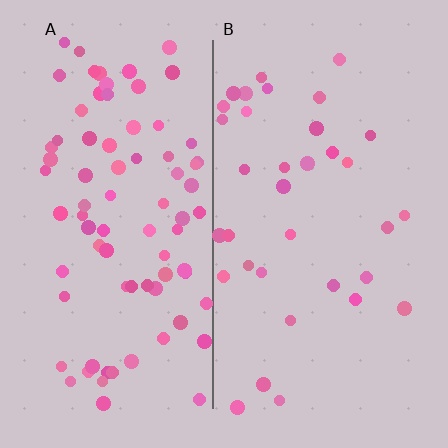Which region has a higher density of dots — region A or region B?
A (the left).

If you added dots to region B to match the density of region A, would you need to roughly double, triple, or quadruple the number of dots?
Approximately double.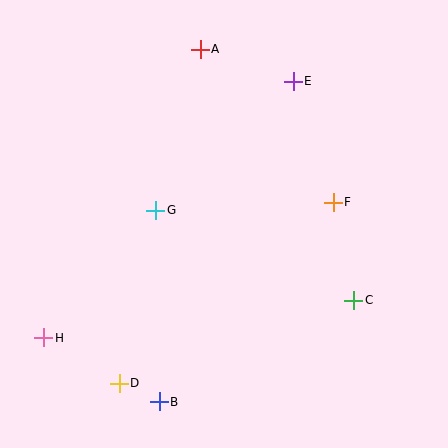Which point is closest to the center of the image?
Point G at (156, 210) is closest to the center.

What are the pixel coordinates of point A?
Point A is at (200, 49).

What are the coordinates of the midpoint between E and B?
The midpoint between E and B is at (226, 241).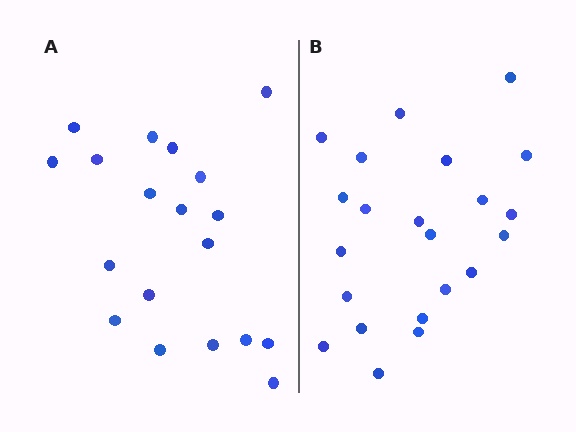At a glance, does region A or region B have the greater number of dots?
Region B (the right region) has more dots.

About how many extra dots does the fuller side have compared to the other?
Region B has just a few more — roughly 2 or 3 more dots than region A.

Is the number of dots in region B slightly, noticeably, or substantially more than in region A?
Region B has only slightly more — the two regions are fairly close. The ratio is roughly 1.2 to 1.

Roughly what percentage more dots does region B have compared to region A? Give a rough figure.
About 15% more.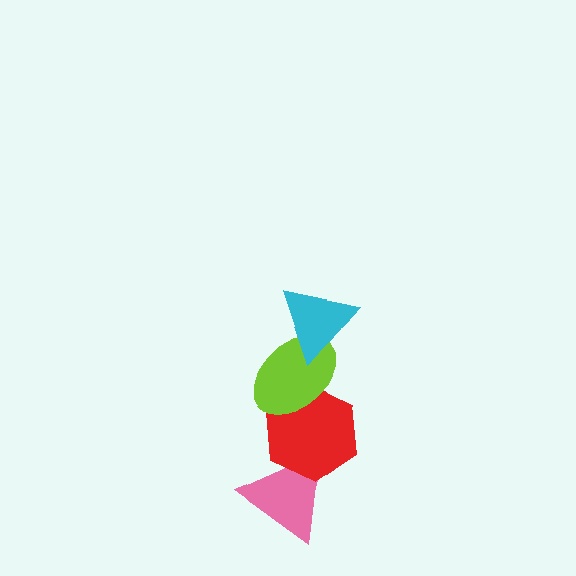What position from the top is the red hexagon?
The red hexagon is 3rd from the top.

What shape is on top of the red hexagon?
The lime ellipse is on top of the red hexagon.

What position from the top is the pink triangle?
The pink triangle is 4th from the top.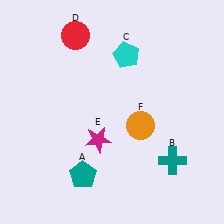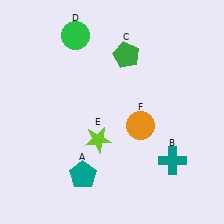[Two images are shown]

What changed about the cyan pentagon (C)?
In Image 1, C is cyan. In Image 2, it changed to green.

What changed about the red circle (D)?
In Image 1, D is red. In Image 2, it changed to green.